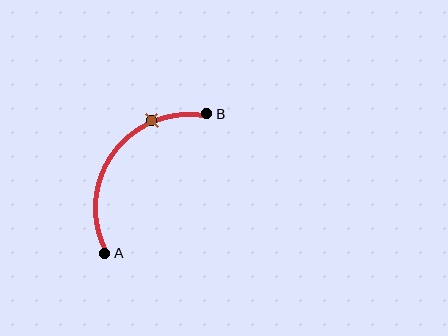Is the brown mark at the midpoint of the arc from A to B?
No. The brown mark lies on the arc but is closer to endpoint B. The arc midpoint would be at the point on the curve equidistant along the arc from both A and B.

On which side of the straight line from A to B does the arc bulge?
The arc bulges above and to the left of the straight line connecting A and B.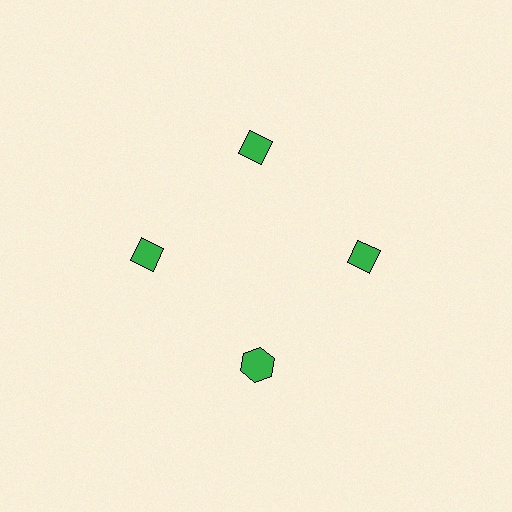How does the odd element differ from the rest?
It has a different shape: hexagon instead of diamond.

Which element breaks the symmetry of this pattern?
The green hexagon at roughly the 6 o'clock position breaks the symmetry. All other shapes are green diamonds.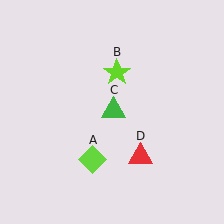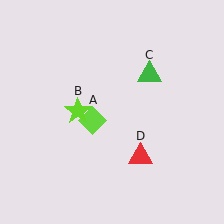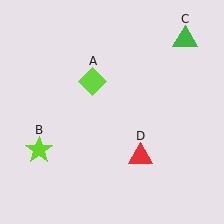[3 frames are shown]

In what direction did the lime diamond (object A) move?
The lime diamond (object A) moved up.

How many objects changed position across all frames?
3 objects changed position: lime diamond (object A), lime star (object B), green triangle (object C).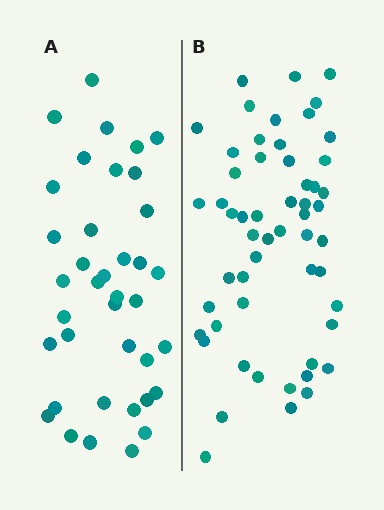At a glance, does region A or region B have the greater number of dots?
Region B (the right region) has more dots.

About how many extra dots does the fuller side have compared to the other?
Region B has approximately 15 more dots than region A.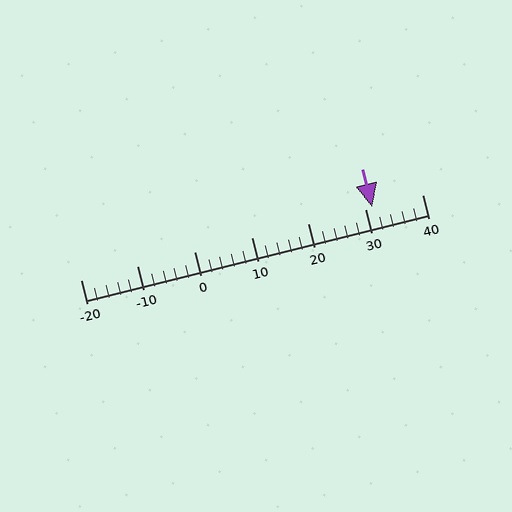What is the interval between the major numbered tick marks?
The major tick marks are spaced 10 units apart.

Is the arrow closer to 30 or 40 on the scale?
The arrow is closer to 30.